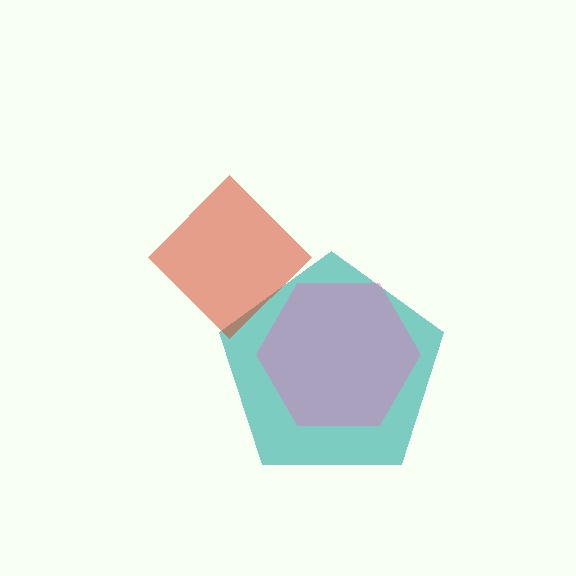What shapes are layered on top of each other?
The layered shapes are: a teal pentagon, a pink hexagon, a red diamond.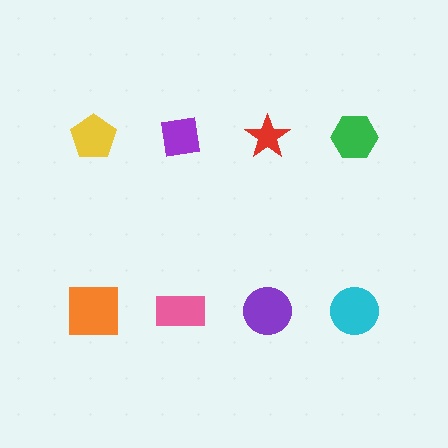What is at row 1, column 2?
A purple square.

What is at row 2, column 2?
A pink rectangle.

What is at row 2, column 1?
An orange square.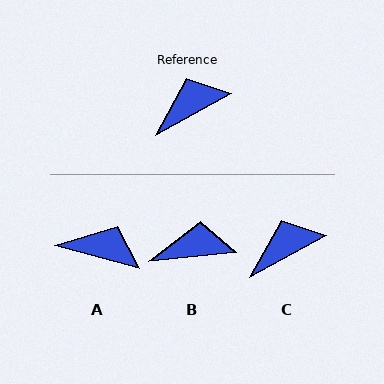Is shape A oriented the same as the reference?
No, it is off by about 45 degrees.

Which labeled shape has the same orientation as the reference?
C.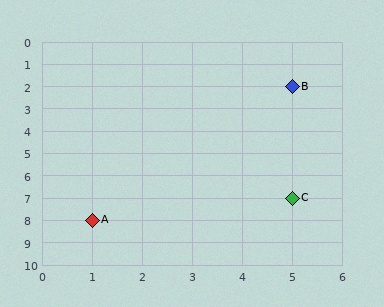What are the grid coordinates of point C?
Point C is at grid coordinates (5, 7).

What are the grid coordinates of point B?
Point B is at grid coordinates (5, 2).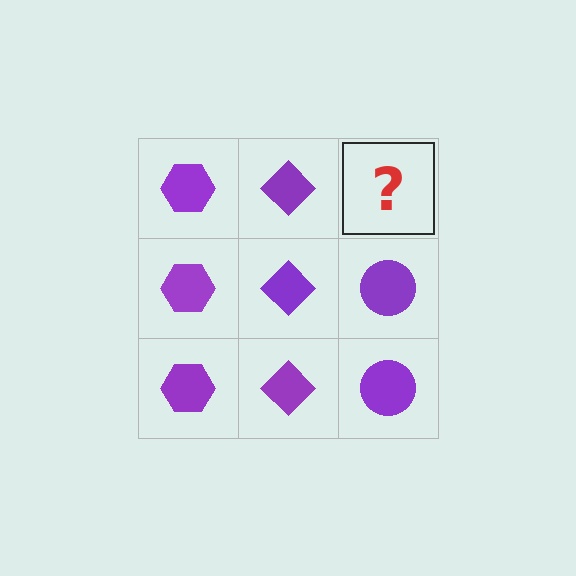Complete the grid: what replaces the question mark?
The question mark should be replaced with a purple circle.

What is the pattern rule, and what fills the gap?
The rule is that each column has a consistent shape. The gap should be filled with a purple circle.